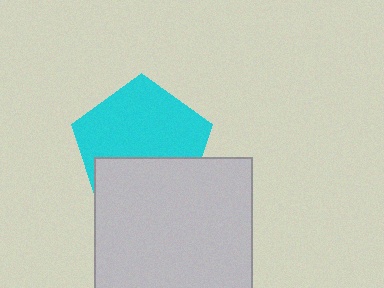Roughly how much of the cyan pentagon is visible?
About half of it is visible (roughly 62%).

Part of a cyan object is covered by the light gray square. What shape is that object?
It is a pentagon.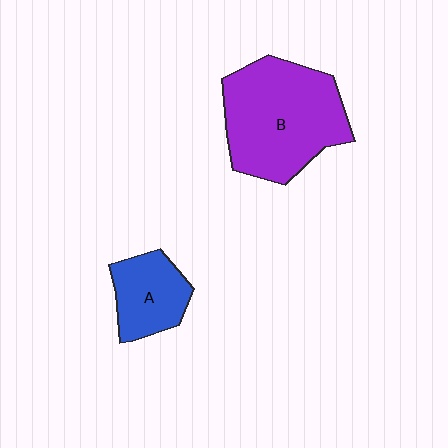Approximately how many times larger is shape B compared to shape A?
Approximately 2.2 times.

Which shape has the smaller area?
Shape A (blue).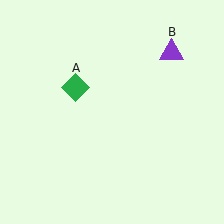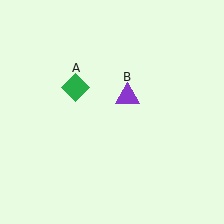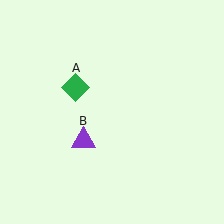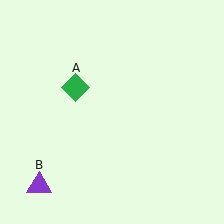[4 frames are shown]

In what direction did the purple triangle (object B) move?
The purple triangle (object B) moved down and to the left.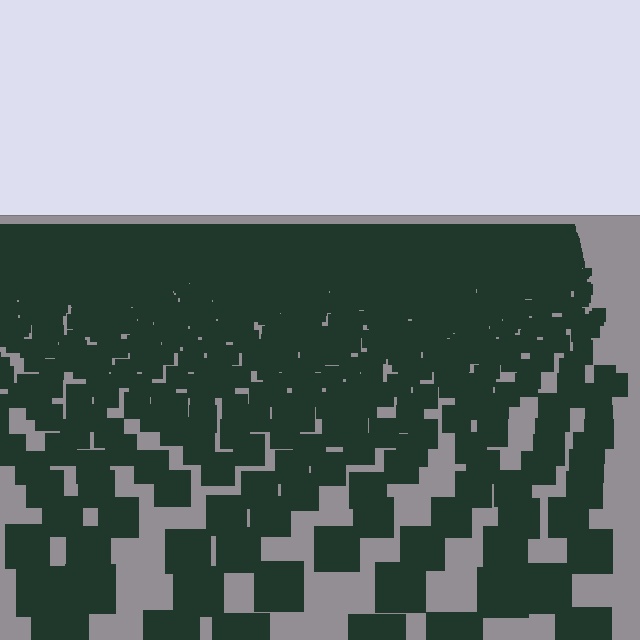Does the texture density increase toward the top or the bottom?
Density increases toward the top.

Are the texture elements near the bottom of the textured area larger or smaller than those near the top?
Larger. Near the bottom, elements are closer to the viewer and appear at a bigger on-screen size.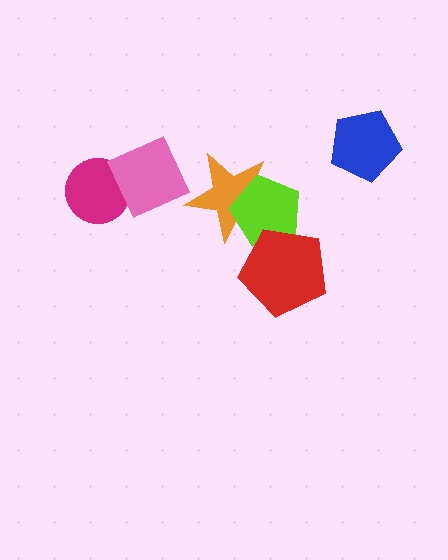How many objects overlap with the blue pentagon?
0 objects overlap with the blue pentagon.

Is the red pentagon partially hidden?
No, no other shape covers it.